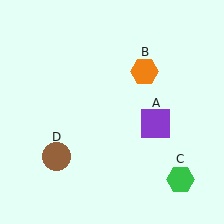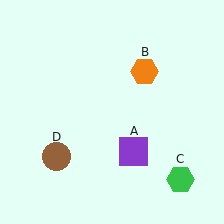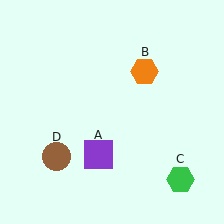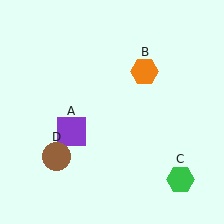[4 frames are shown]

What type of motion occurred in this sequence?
The purple square (object A) rotated clockwise around the center of the scene.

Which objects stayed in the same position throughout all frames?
Orange hexagon (object B) and green hexagon (object C) and brown circle (object D) remained stationary.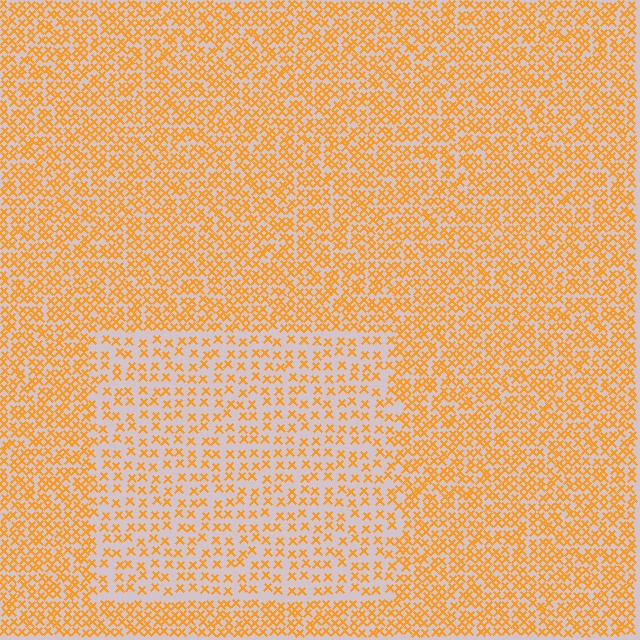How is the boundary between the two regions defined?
The boundary is defined by a change in element density (approximately 1.9x ratio). All elements are the same color, size, and shape.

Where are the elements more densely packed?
The elements are more densely packed outside the rectangle boundary.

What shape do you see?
I see a rectangle.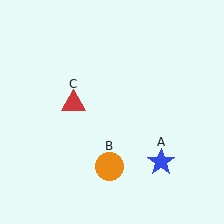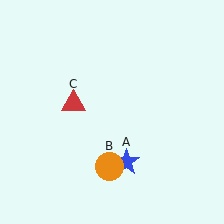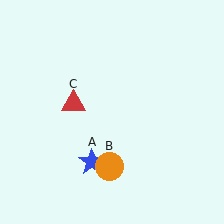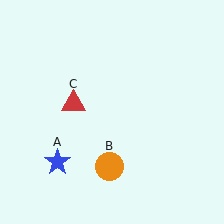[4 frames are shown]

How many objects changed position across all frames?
1 object changed position: blue star (object A).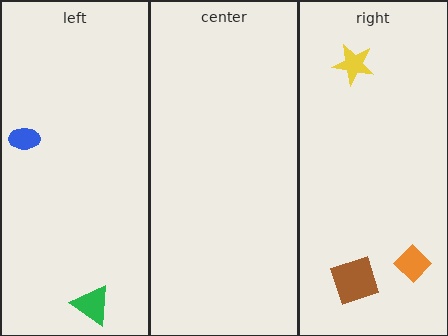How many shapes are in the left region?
2.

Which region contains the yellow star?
The right region.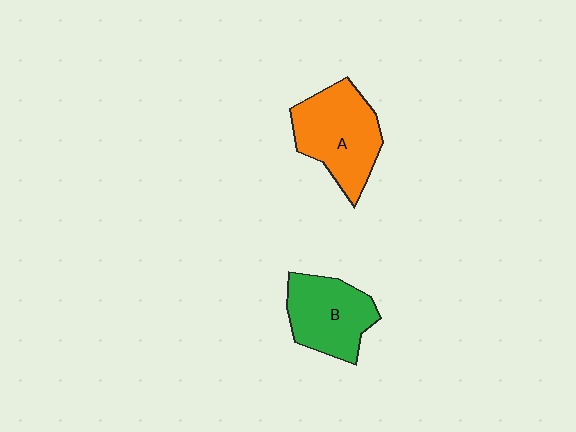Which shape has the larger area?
Shape A (orange).